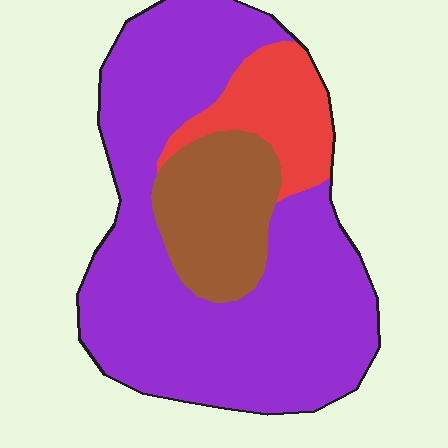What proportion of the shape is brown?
Brown covers 18% of the shape.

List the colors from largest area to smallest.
From largest to smallest: purple, brown, red.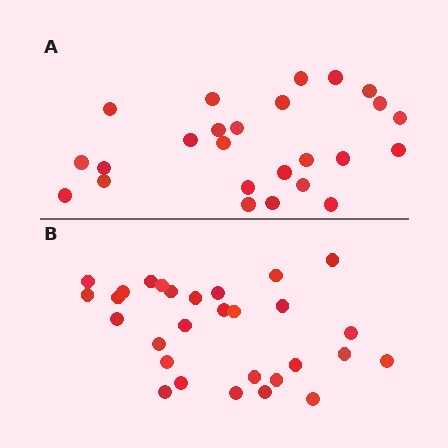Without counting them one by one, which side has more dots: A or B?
Region B (the bottom region) has more dots.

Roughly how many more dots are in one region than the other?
Region B has about 4 more dots than region A.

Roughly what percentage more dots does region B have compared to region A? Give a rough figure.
About 15% more.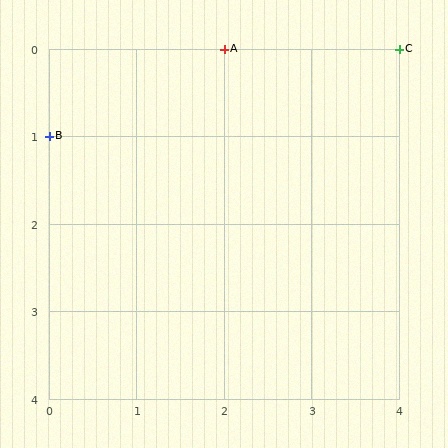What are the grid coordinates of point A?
Point A is at grid coordinates (2, 0).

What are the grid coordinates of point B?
Point B is at grid coordinates (0, 1).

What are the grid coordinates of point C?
Point C is at grid coordinates (4, 0).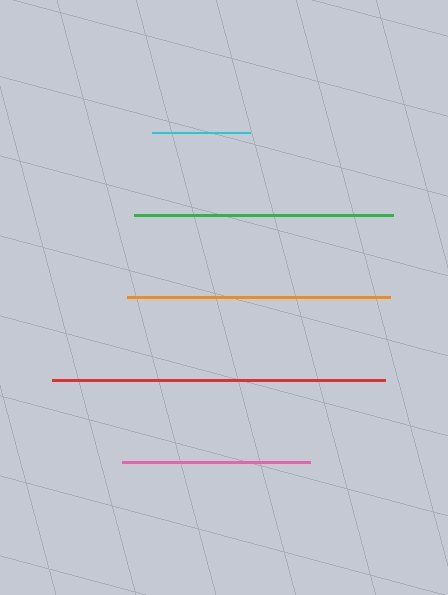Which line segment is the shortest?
The cyan line is the shortest at approximately 98 pixels.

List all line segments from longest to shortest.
From longest to shortest: red, orange, green, pink, cyan.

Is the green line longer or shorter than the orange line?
The orange line is longer than the green line.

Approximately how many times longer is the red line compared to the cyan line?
The red line is approximately 3.4 times the length of the cyan line.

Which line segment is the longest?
The red line is the longest at approximately 332 pixels.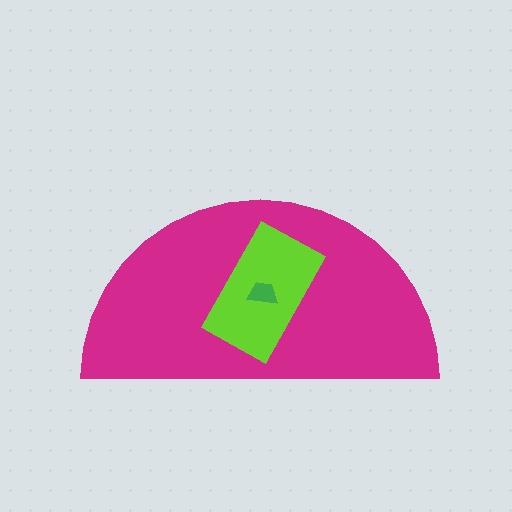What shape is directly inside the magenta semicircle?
The lime rectangle.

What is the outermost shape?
The magenta semicircle.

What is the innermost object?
The green trapezoid.